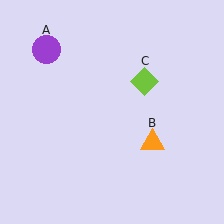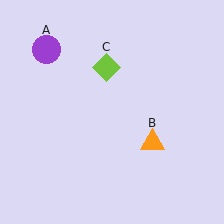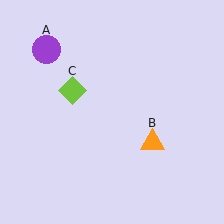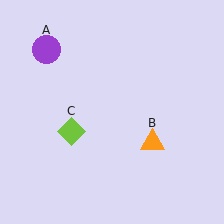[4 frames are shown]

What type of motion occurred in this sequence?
The lime diamond (object C) rotated counterclockwise around the center of the scene.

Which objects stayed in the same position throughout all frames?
Purple circle (object A) and orange triangle (object B) remained stationary.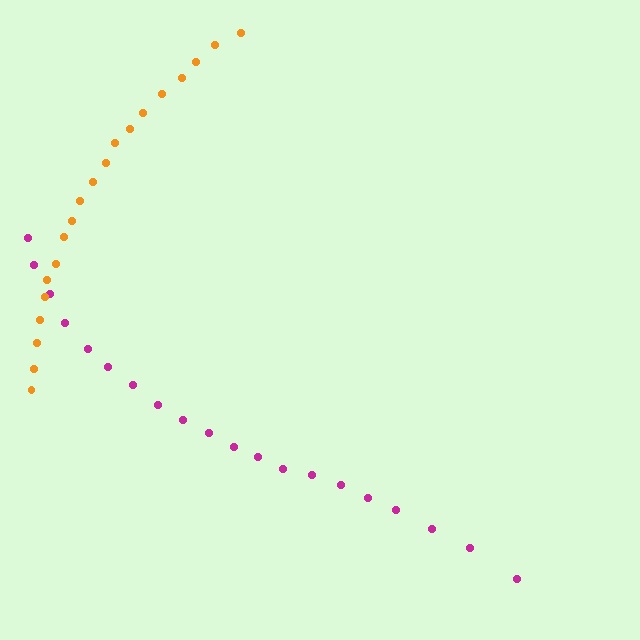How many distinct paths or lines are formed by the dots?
There are 2 distinct paths.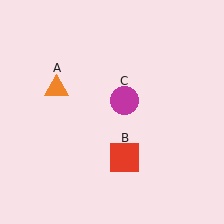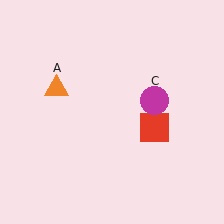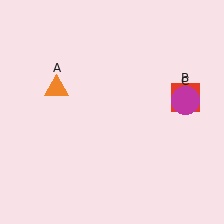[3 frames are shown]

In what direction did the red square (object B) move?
The red square (object B) moved up and to the right.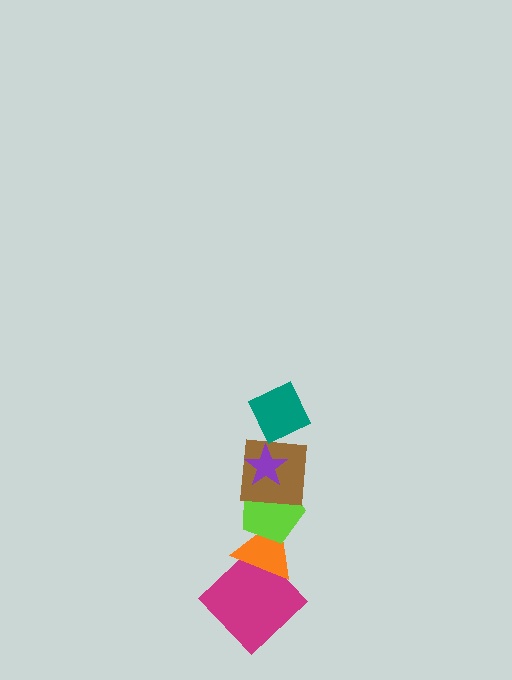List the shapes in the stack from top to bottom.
From top to bottom: the teal square, the purple star, the brown square, the lime pentagon, the orange triangle, the magenta diamond.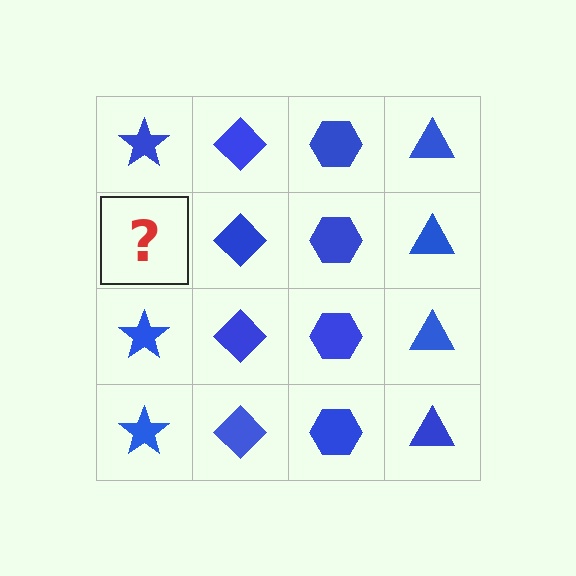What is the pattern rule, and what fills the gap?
The rule is that each column has a consistent shape. The gap should be filled with a blue star.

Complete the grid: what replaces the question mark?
The question mark should be replaced with a blue star.